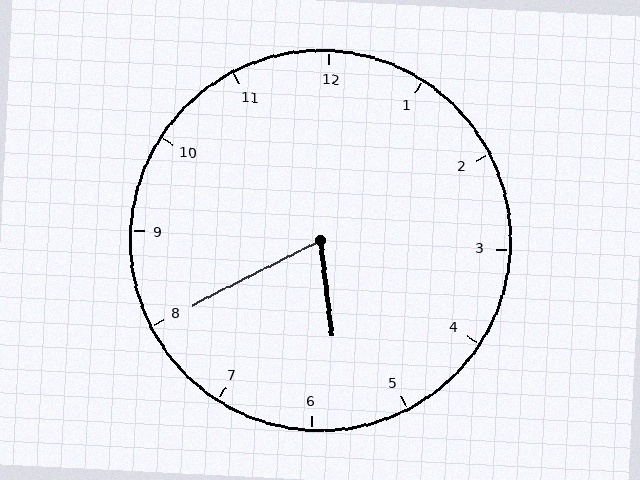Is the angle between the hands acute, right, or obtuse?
It is acute.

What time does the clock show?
5:40.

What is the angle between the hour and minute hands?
Approximately 70 degrees.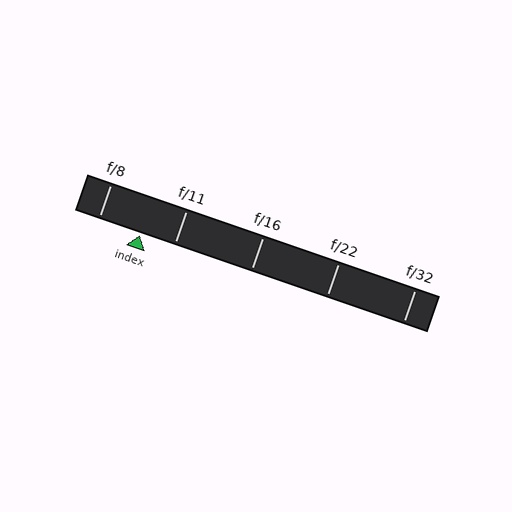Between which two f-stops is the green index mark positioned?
The index mark is between f/8 and f/11.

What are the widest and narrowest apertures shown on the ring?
The widest aperture shown is f/8 and the narrowest is f/32.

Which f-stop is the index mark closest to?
The index mark is closest to f/11.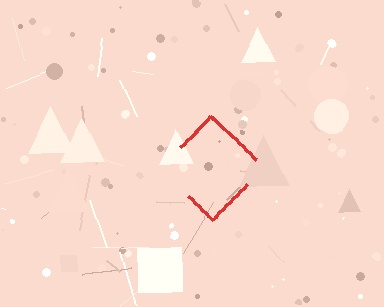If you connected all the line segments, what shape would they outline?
They would outline a diamond.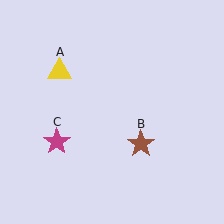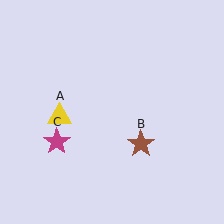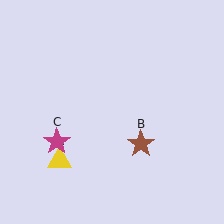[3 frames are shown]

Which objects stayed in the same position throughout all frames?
Brown star (object B) and magenta star (object C) remained stationary.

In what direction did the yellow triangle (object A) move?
The yellow triangle (object A) moved down.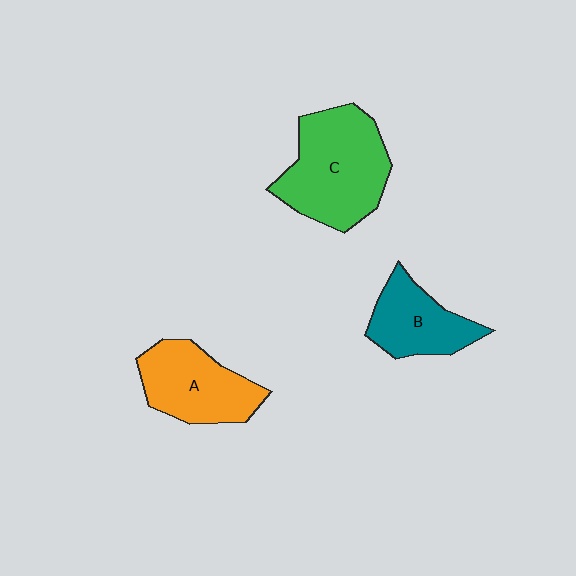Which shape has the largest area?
Shape C (green).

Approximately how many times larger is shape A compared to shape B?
Approximately 1.2 times.